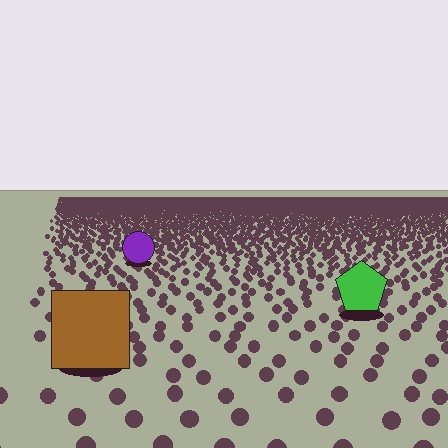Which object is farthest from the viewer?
The purple circle is farthest from the viewer. It appears smaller and the ground texture around it is denser.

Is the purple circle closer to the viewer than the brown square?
No. The brown square is closer — you can tell from the texture gradient: the ground texture is coarser near it.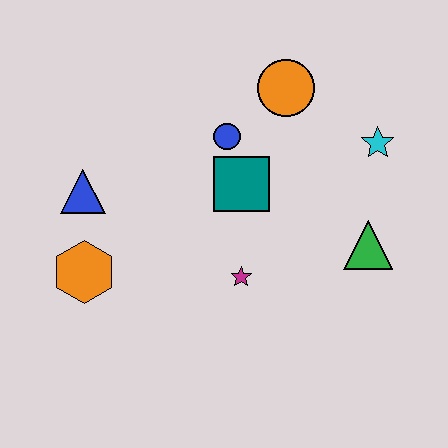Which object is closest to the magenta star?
The teal square is closest to the magenta star.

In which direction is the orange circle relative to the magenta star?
The orange circle is above the magenta star.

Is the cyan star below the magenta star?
No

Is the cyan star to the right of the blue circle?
Yes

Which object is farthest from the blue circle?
The orange hexagon is farthest from the blue circle.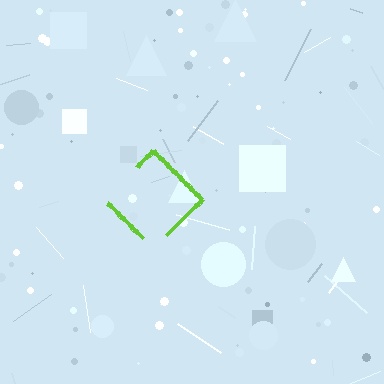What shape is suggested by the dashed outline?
The dashed outline suggests a diamond.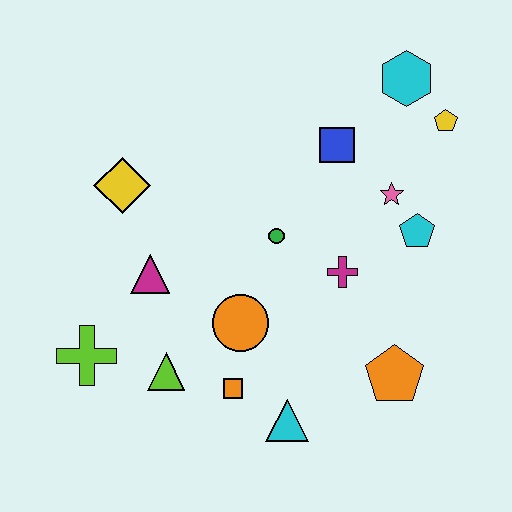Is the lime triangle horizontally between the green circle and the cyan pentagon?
No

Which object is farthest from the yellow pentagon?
The lime cross is farthest from the yellow pentagon.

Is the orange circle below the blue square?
Yes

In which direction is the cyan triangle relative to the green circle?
The cyan triangle is below the green circle.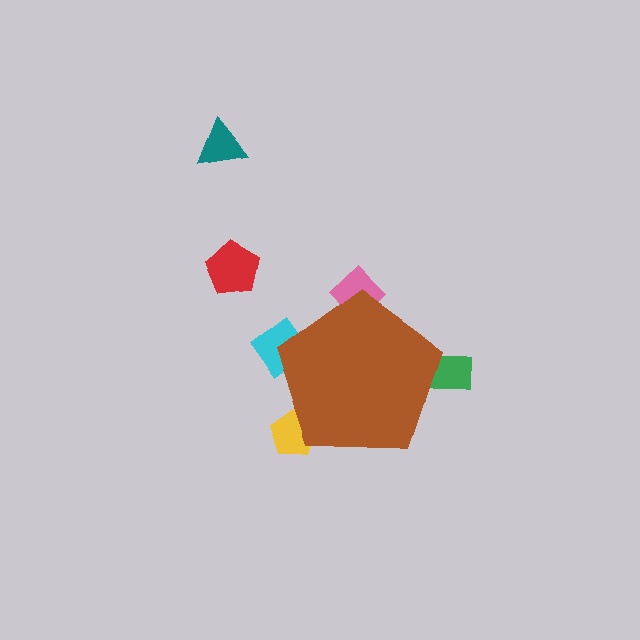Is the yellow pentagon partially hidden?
Yes, the yellow pentagon is partially hidden behind the brown pentagon.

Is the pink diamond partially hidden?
Yes, the pink diamond is partially hidden behind the brown pentagon.